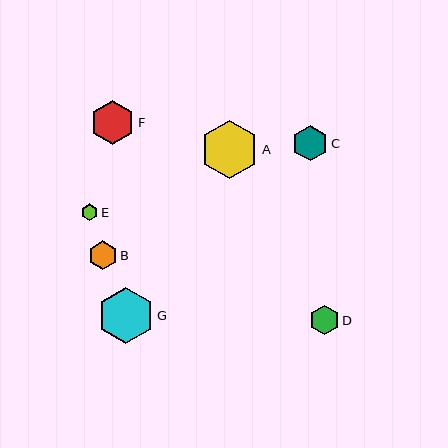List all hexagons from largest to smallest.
From largest to smallest: A, G, F, C, D, B, E.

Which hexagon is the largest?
Hexagon A is the largest with a size of approximately 58 pixels.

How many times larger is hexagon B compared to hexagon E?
Hexagon B is approximately 1.7 times the size of hexagon E.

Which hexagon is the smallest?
Hexagon E is the smallest with a size of approximately 17 pixels.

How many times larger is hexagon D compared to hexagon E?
Hexagon D is approximately 1.8 times the size of hexagon E.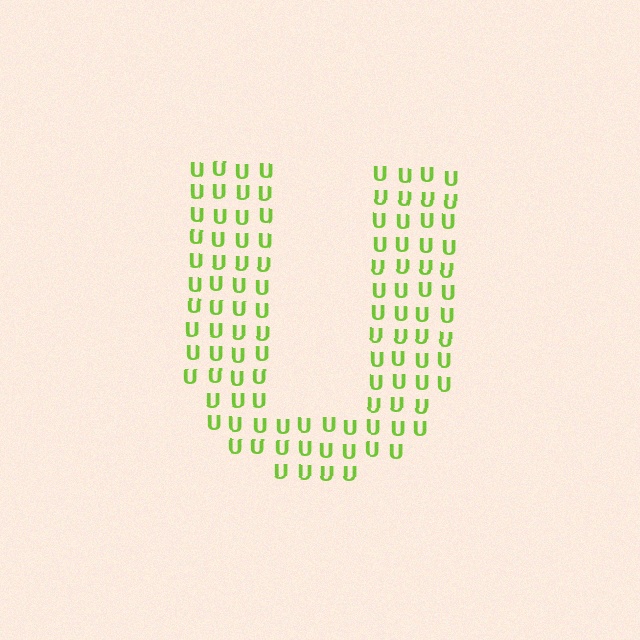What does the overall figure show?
The overall figure shows the letter U.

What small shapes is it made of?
It is made of small letter U's.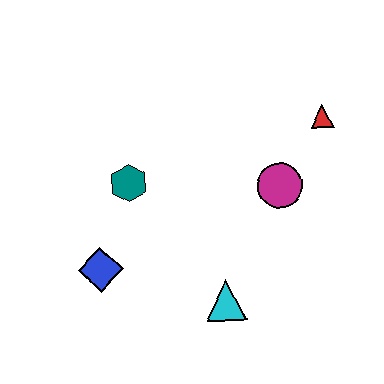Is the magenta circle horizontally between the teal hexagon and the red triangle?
Yes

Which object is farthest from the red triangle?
The blue diamond is farthest from the red triangle.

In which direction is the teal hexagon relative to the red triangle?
The teal hexagon is to the left of the red triangle.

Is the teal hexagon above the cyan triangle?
Yes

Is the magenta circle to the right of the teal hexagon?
Yes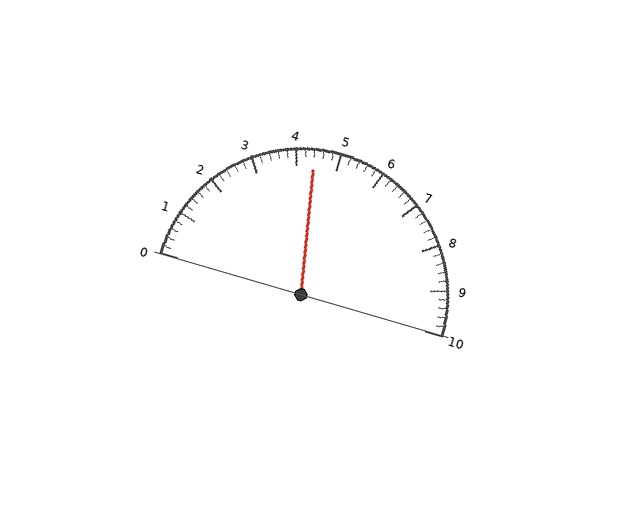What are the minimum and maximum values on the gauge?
The gauge ranges from 0 to 10.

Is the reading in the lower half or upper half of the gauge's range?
The reading is in the lower half of the range (0 to 10).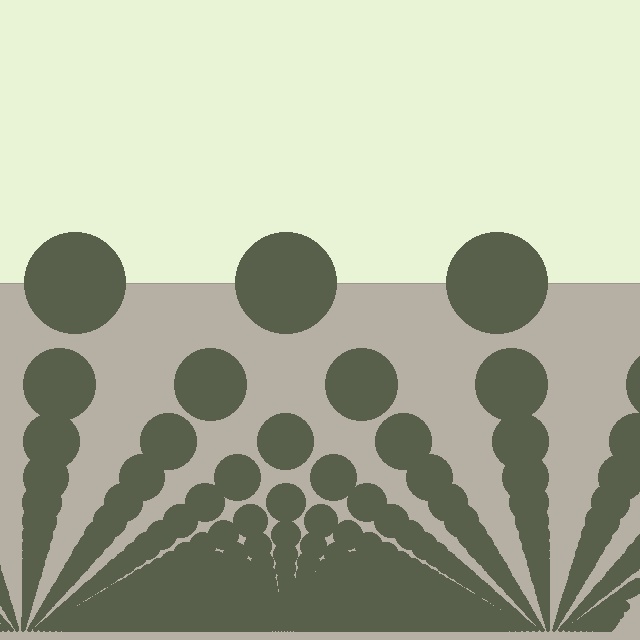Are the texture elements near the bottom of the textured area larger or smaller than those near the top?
Smaller. The gradient is inverted — elements near the bottom are smaller and denser.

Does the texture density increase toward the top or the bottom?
Density increases toward the bottom.